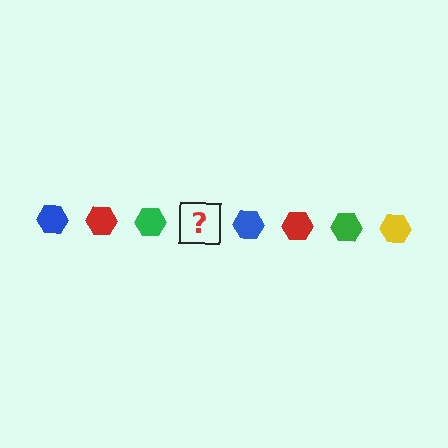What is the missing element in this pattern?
The missing element is a yellow hexagon.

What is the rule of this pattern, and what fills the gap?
The rule is that the pattern cycles through blue, red, green, yellow hexagons. The gap should be filled with a yellow hexagon.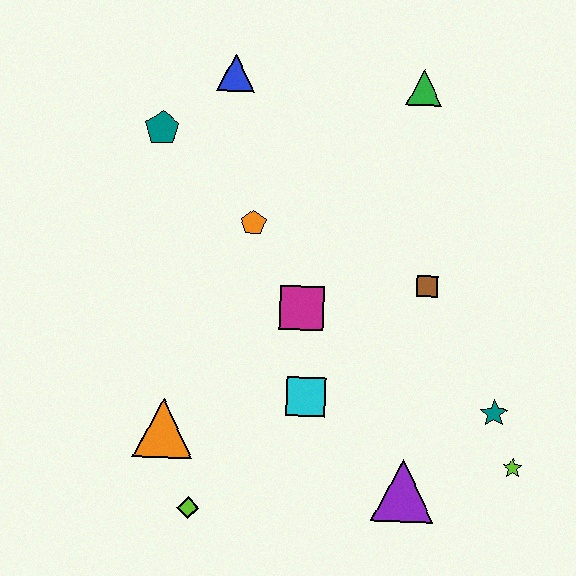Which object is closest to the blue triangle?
The teal pentagon is closest to the blue triangle.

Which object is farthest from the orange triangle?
The green triangle is farthest from the orange triangle.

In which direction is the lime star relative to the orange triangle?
The lime star is to the right of the orange triangle.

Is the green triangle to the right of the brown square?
No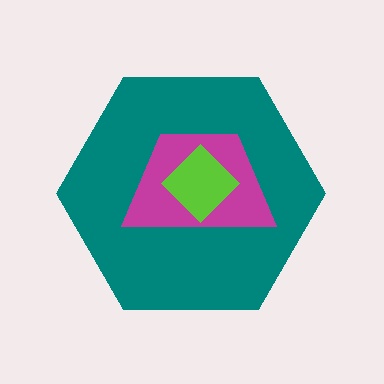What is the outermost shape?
The teal hexagon.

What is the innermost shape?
The lime diamond.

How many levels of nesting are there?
3.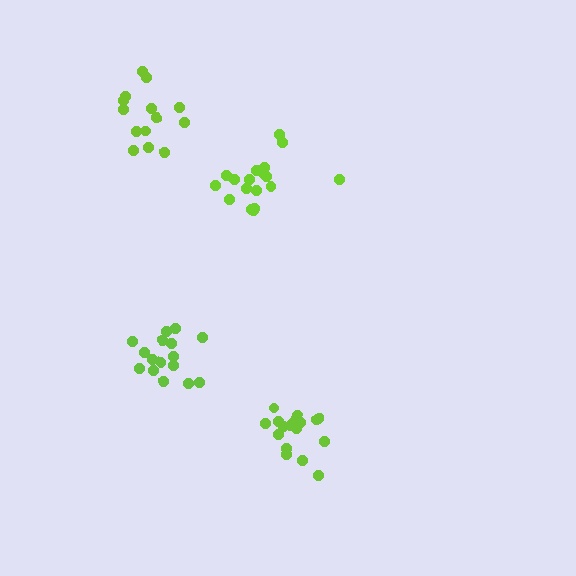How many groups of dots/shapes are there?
There are 4 groups.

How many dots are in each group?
Group 1: 14 dots, Group 2: 18 dots, Group 3: 18 dots, Group 4: 16 dots (66 total).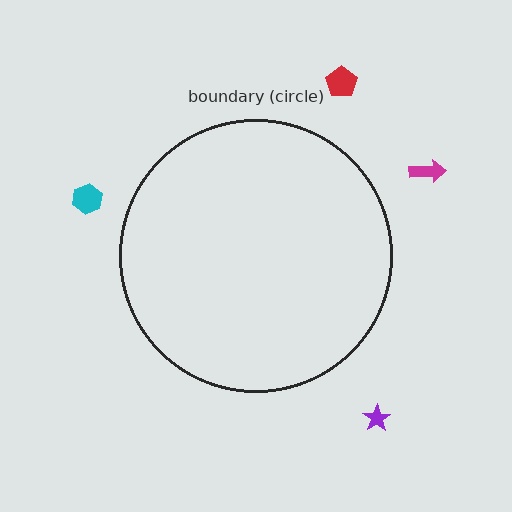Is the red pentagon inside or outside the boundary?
Outside.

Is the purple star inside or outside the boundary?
Outside.